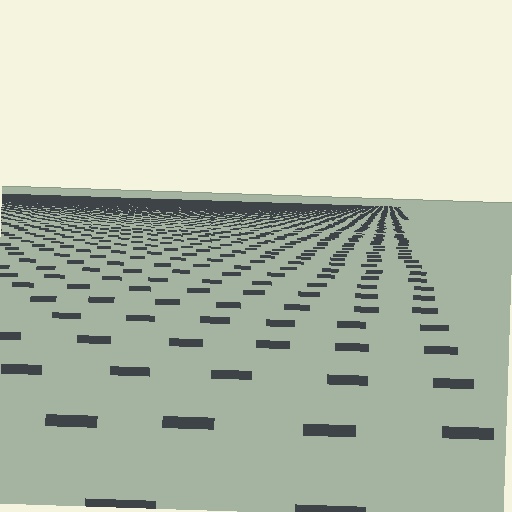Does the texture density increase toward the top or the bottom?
Density increases toward the top.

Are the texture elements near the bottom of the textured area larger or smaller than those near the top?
Larger. Near the bottom, elements are closer to the viewer and appear at a bigger on-screen size.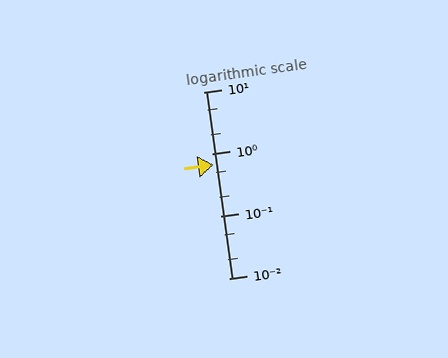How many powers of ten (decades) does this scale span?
The scale spans 3 decades, from 0.01 to 10.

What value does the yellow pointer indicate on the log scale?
The pointer indicates approximately 0.66.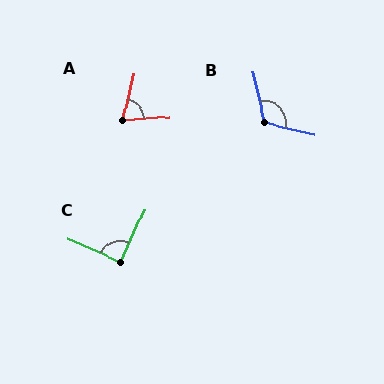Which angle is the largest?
B, at approximately 117 degrees.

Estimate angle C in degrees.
Approximately 90 degrees.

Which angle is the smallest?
A, at approximately 73 degrees.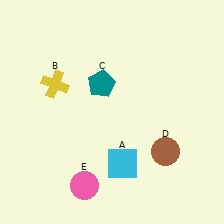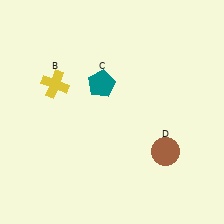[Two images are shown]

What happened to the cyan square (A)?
The cyan square (A) was removed in Image 2. It was in the bottom-right area of Image 1.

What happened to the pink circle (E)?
The pink circle (E) was removed in Image 2. It was in the bottom-left area of Image 1.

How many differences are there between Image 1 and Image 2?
There are 2 differences between the two images.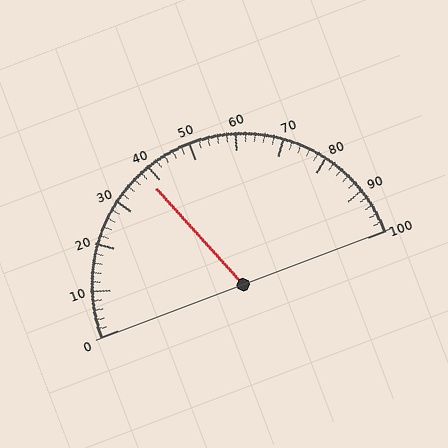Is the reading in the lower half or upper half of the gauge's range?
The reading is in the lower half of the range (0 to 100).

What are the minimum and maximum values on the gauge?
The gauge ranges from 0 to 100.